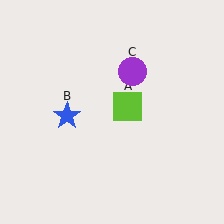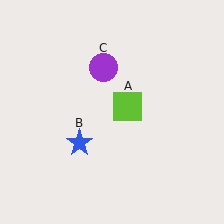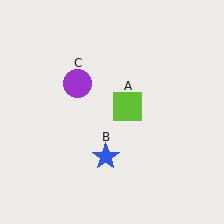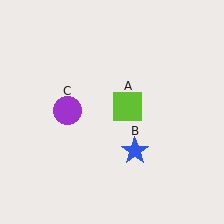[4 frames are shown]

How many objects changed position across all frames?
2 objects changed position: blue star (object B), purple circle (object C).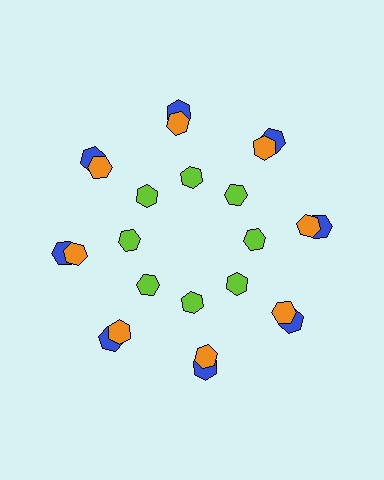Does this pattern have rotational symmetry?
Yes, this pattern has 8-fold rotational symmetry. It looks the same after rotating 45 degrees around the center.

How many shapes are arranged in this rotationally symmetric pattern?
There are 24 shapes, arranged in 8 groups of 3.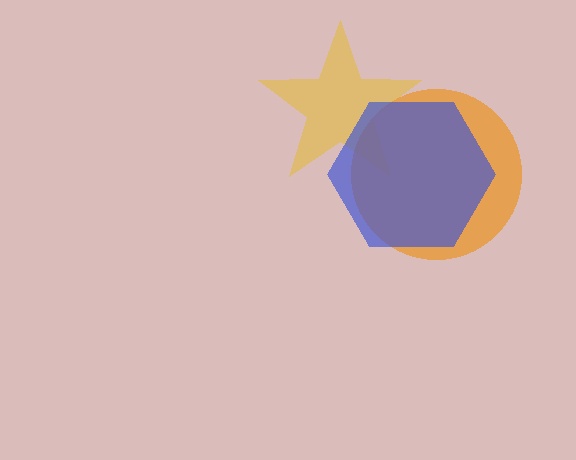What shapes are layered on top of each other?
The layered shapes are: a yellow star, an orange circle, a blue hexagon.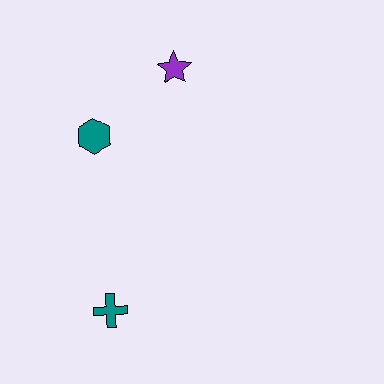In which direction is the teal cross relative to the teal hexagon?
The teal cross is below the teal hexagon.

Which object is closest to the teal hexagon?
The purple star is closest to the teal hexagon.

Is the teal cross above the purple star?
No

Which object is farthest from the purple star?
The teal cross is farthest from the purple star.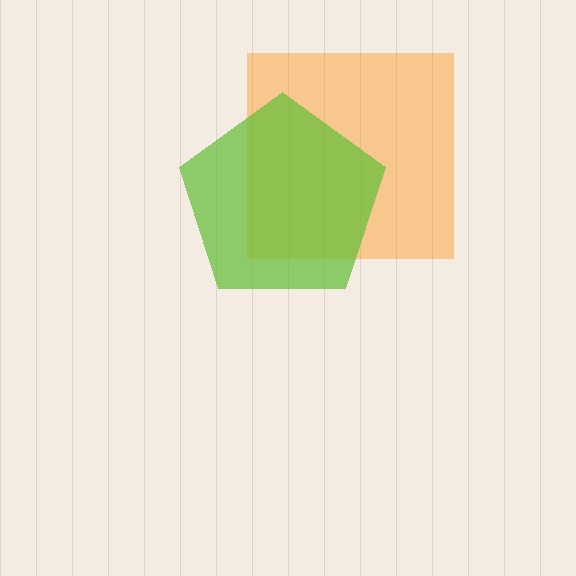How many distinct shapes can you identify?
There are 2 distinct shapes: an orange square, a lime pentagon.